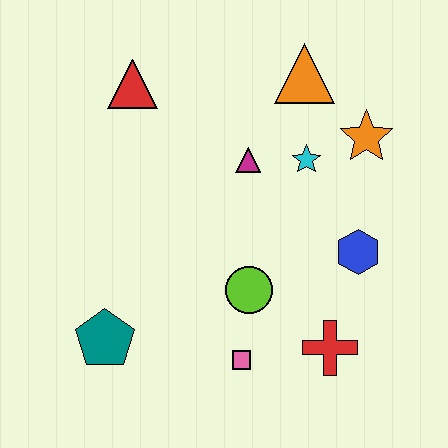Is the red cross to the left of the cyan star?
No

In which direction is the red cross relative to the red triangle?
The red cross is below the red triangle.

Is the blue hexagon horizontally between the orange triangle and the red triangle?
No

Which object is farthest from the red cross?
The red triangle is farthest from the red cross.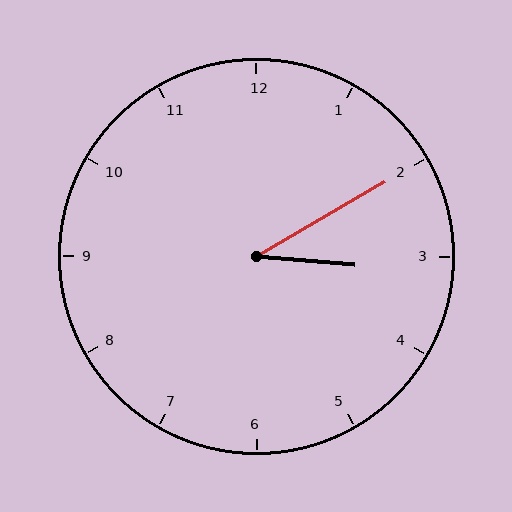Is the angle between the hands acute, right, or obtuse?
It is acute.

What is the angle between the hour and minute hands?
Approximately 35 degrees.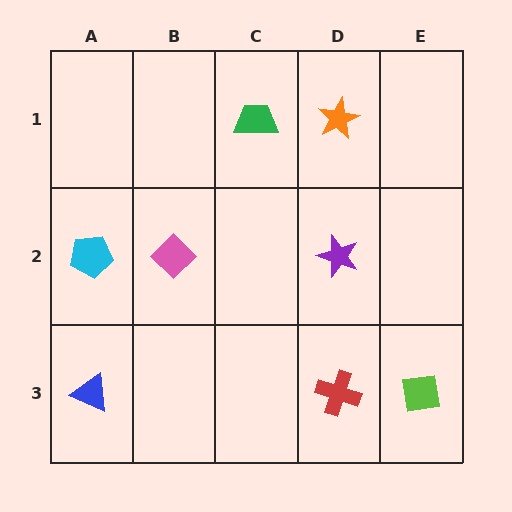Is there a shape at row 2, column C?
No, that cell is empty.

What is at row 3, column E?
A lime square.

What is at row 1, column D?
An orange star.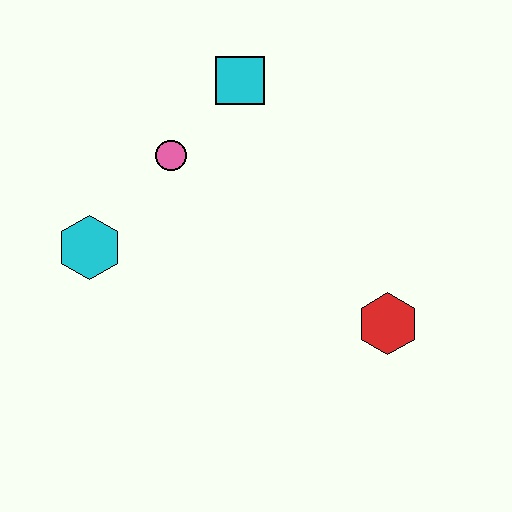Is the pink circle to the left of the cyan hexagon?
No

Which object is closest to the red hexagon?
The pink circle is closest to the red hexagon.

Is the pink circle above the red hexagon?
Yes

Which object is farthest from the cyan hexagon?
The red hexagon is farthest from the cyan hexagon.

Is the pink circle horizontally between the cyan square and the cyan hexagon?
Yes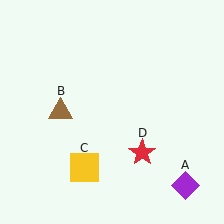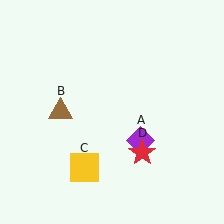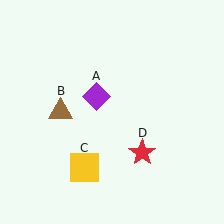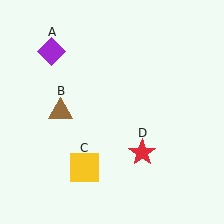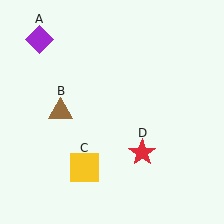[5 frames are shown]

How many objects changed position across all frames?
1 object changed position: purple diamond (object A).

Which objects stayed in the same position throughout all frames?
Brown triangle (object B) and yellow square (object C) and red star (object D) remained stationary.